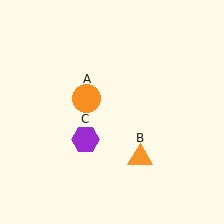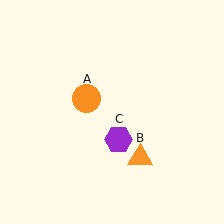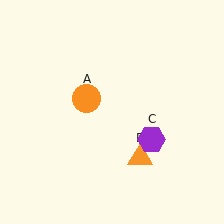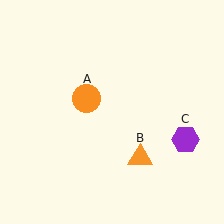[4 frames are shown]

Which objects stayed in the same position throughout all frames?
Orange circle (object A) and orange triangle (object B) remained stationary.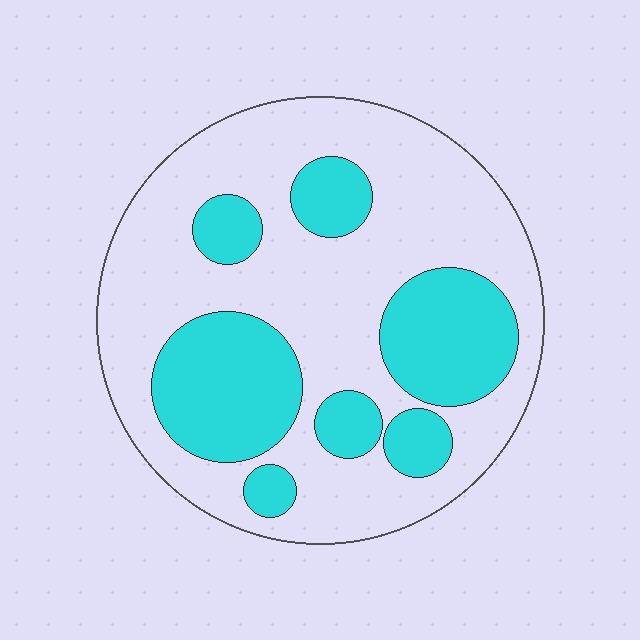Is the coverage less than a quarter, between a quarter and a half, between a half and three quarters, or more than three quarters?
Between a quarter and a half.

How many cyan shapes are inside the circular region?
7.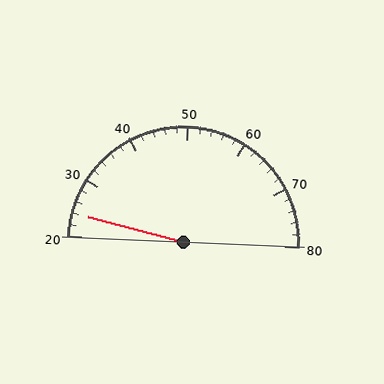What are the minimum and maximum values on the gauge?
The gauge ranges from 20 to 80.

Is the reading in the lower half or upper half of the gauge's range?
The reading is in the lower half of the range (20 to 80).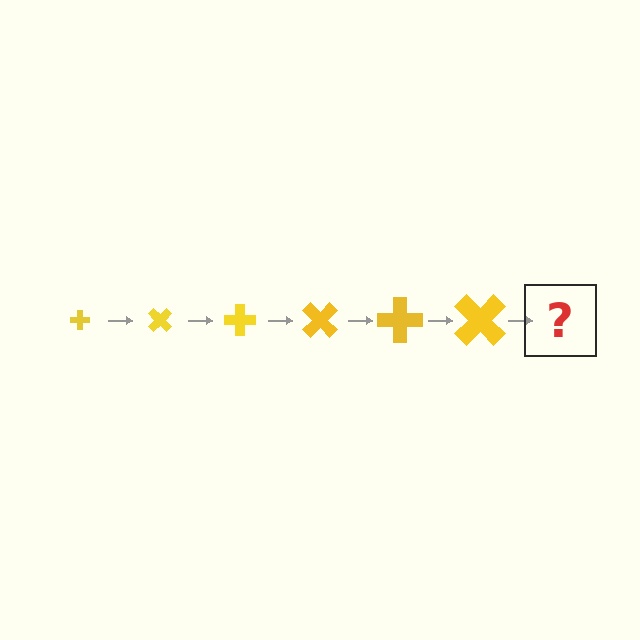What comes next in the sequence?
The next element should be a cross, larger than the previous one and rotated 270 degrees from the start.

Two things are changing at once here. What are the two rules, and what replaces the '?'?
The two rules are that the cross grows larger each step and it rotates 45 degrees each step. The '?' should be a cross, larger than the previous one and rotated 270 degrees from the start.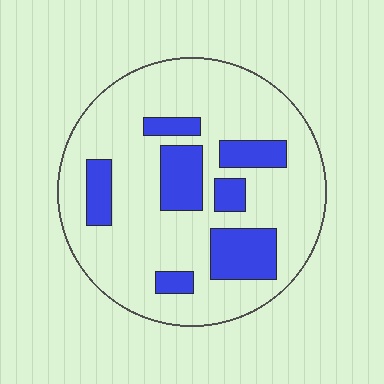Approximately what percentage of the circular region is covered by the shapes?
Approximately 25%.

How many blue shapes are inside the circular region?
7.